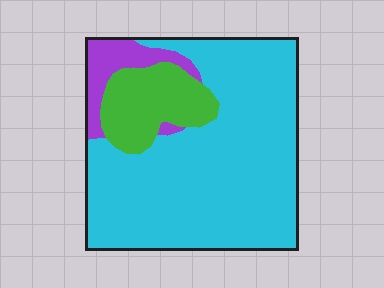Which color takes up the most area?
Cyan, at roughly 75%.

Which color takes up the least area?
Purple, at roughly 10%.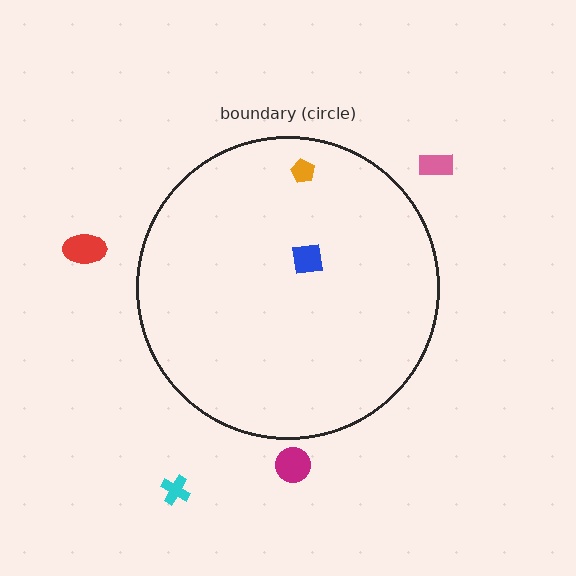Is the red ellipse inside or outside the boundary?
Outside.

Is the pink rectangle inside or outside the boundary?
Outside.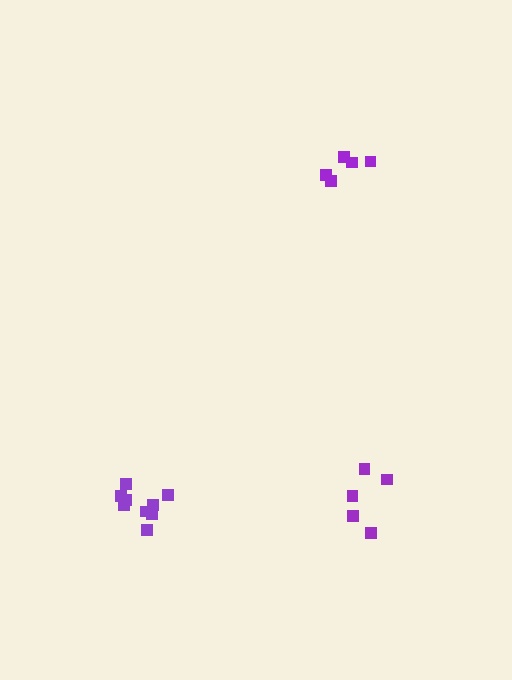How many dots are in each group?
Group 1: 9 dots, Group 2: 5 dots, Group 3: 5 dots (19 total).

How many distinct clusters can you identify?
There are 3 distinct clusters.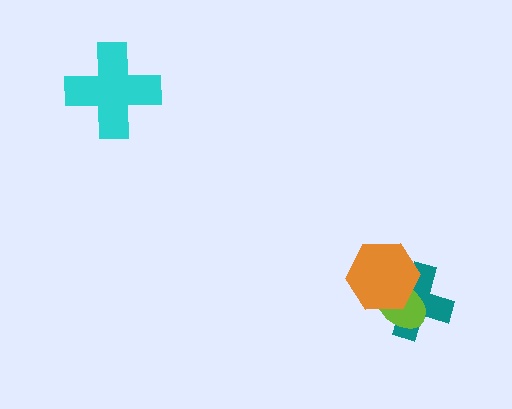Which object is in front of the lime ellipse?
The orange hexagon is in front of the lime ellipse.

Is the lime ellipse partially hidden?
Yes, it is partially covered by another shape.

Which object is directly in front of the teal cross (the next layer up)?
The lime ellipse is directly in front of the teal cross.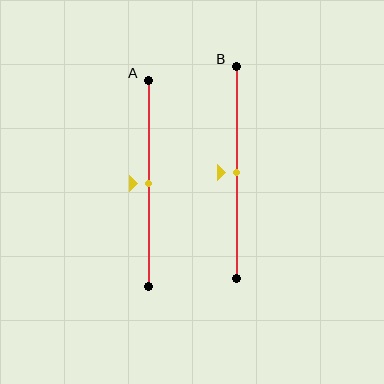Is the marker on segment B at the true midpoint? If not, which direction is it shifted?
Yes, the marker on segment B is at the true midpoint.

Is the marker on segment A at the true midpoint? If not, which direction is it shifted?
Yes, the marker on segment A is at the true midpoint.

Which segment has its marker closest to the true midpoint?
Segment A has its marker closest to the true midpoint.